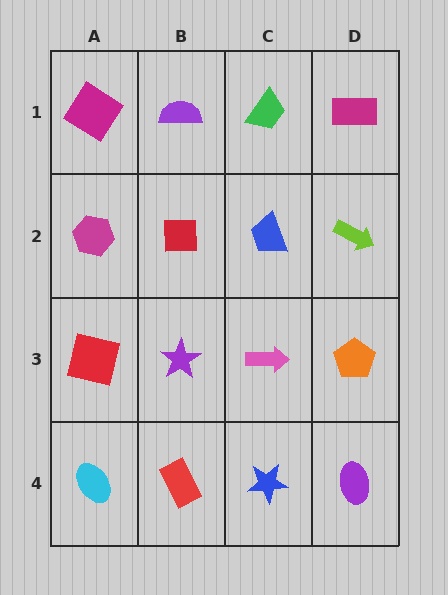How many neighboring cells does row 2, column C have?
4.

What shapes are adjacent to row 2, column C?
A green trapezoid (row 1, column C), a pink arrow (row 3, column C), a red square (row 2, column B), a lime arrow (row 2, column D).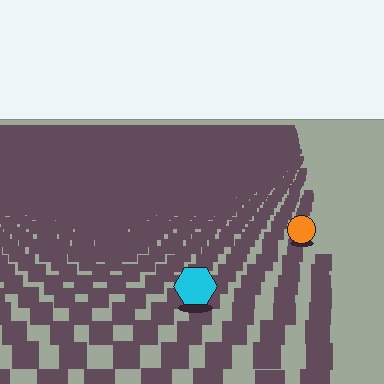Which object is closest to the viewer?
The cyan hexagon is closest. The texture marks near it are larger and more spread out.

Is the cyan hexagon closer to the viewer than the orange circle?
Yes. The cyan hexagon is closer — you can tell from the texture gradient: the ground texture is coarser near it.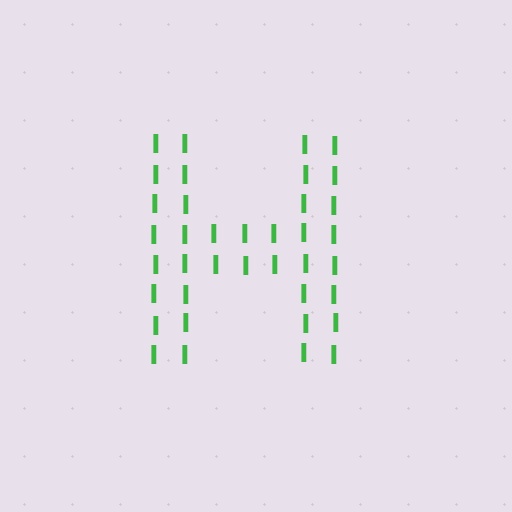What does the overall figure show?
The overall figure shows the letter H.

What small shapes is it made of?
It is made of small letter I's.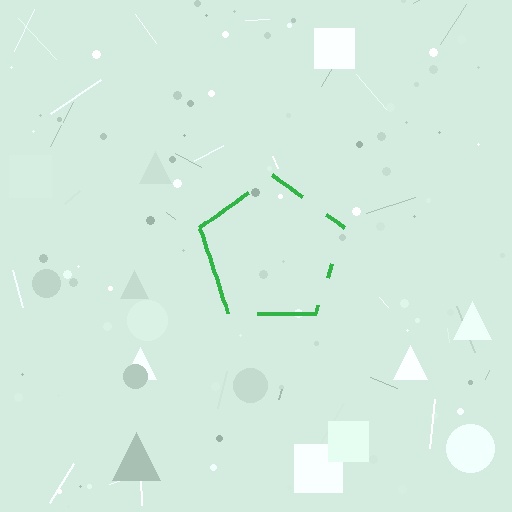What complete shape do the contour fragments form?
The contour fragments form a pentagon.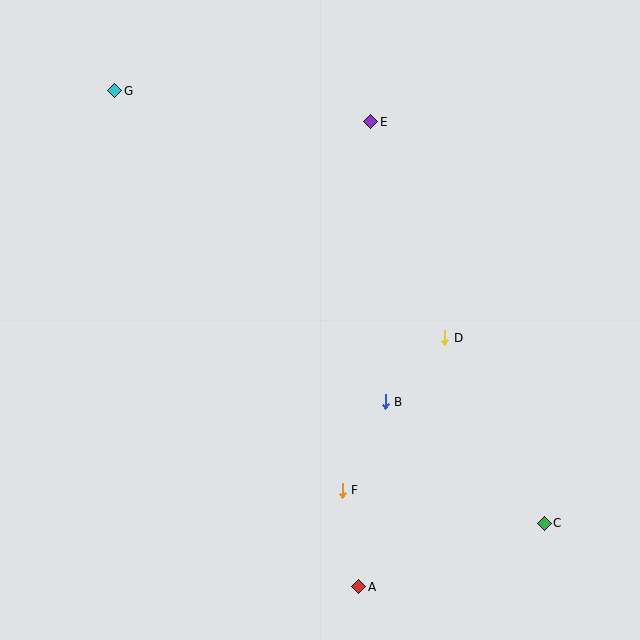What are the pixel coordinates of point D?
Point D is at (445, 338).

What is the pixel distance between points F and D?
The distance between F and D is 184 pixels.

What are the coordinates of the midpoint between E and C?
The midpoint between E and C is at (457, 322).